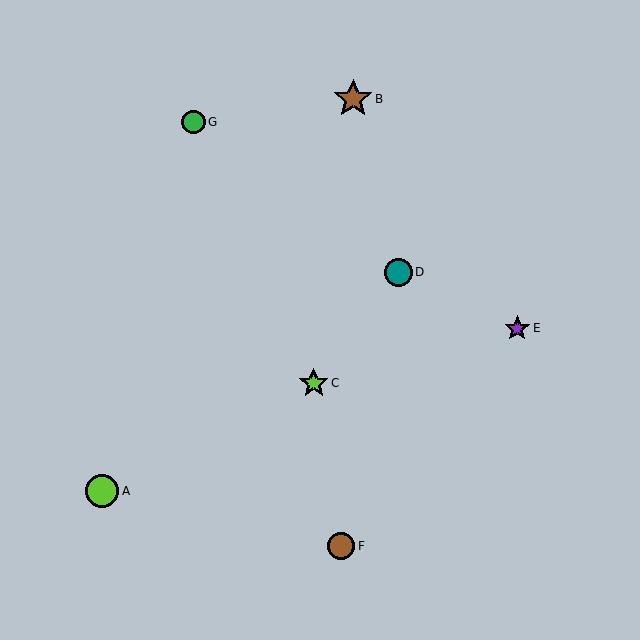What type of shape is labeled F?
Shape F is a brown circle.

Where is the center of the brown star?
The center of the brown star is at (353, 99).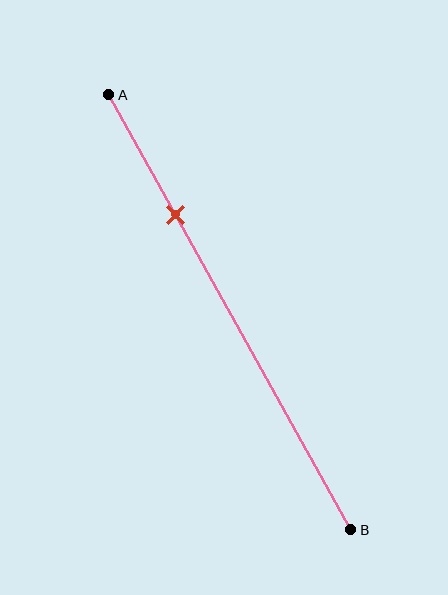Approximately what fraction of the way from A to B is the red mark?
The red mark is approximately 30% of the way from A to B.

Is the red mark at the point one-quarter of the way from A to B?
Yes, the mark is approximately at the one-quarter point.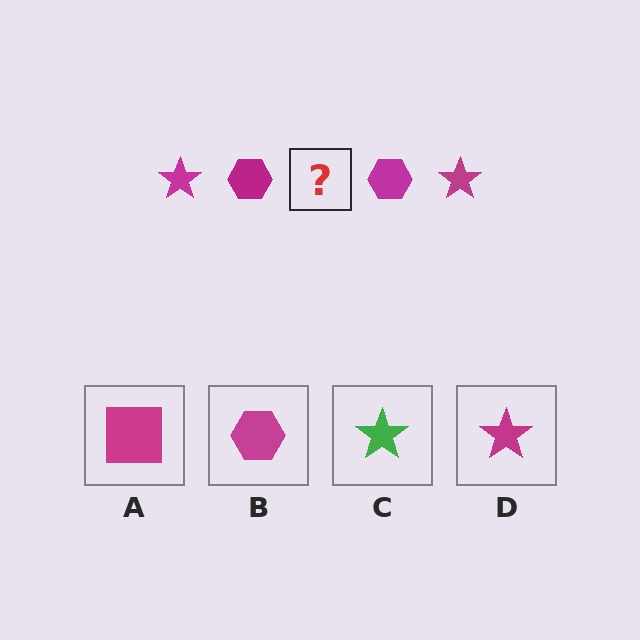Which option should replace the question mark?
Option D.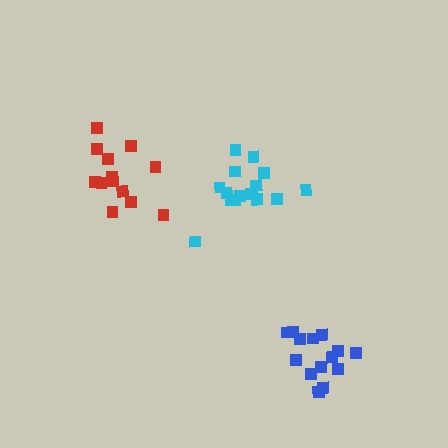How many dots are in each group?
Group 1: 15 dots, Group 2: 13 dots, Group 3: 14 dots (42 total).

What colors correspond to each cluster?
The clusters are colored: cyan, red, blue.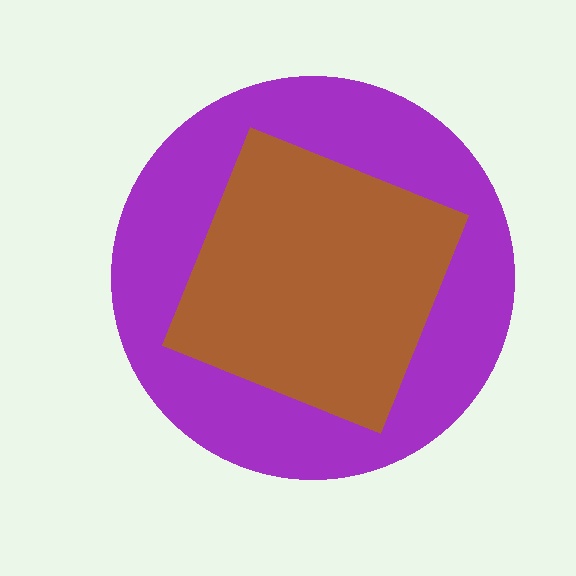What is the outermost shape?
The purple circle.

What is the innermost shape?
The brown square.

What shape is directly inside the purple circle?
The brown square.